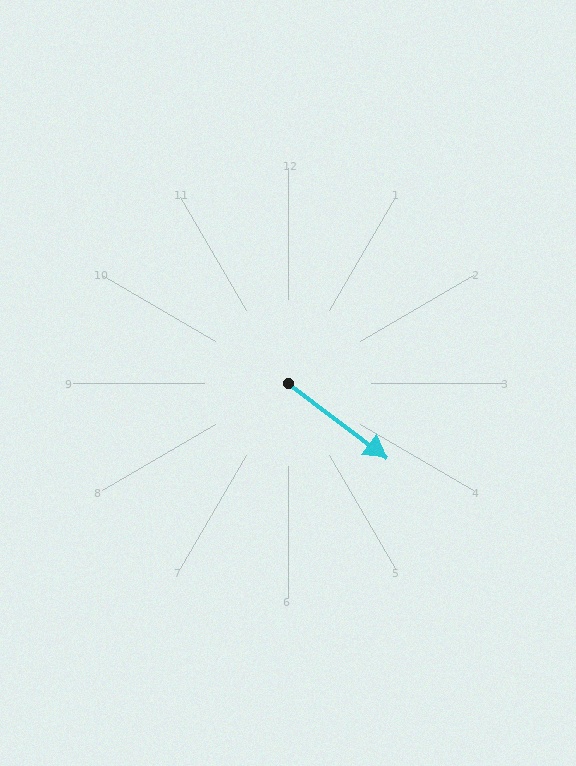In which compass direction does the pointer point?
Southeast.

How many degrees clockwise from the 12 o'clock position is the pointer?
Approximately 127 degrees.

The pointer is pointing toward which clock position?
Roughly 4 o'clock.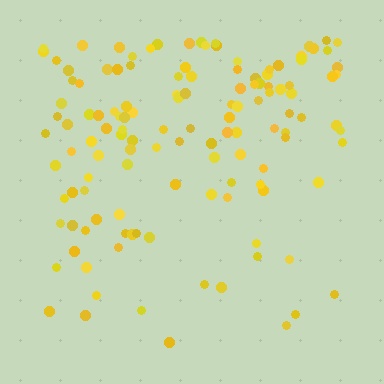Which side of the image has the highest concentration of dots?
The top.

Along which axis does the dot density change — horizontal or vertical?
Vertical.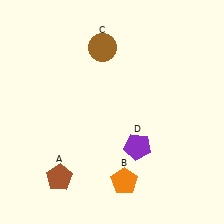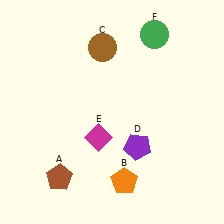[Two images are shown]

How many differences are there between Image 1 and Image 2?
There are 2 differences between the two images.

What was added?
A magenta diamond (E), a green circle (F) were added in Image 2.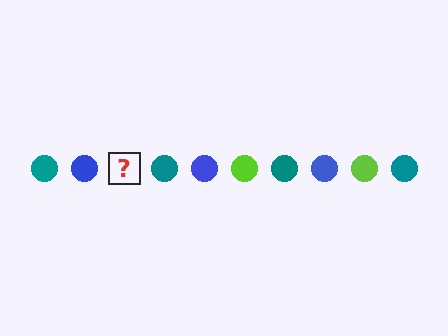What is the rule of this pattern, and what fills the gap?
The rule is that the pattern cycles through teal, blue, lime circles. The gap should be filled with a lime circle.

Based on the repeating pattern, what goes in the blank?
The blank should be a lime circle.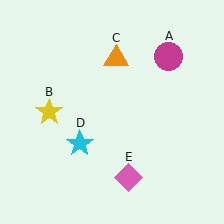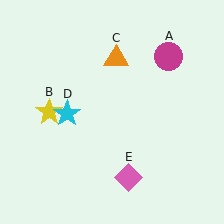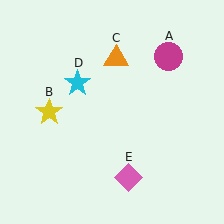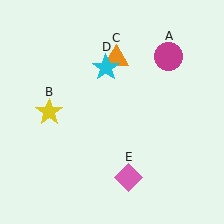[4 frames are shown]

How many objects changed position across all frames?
1 object changed position: cyan star (object D).